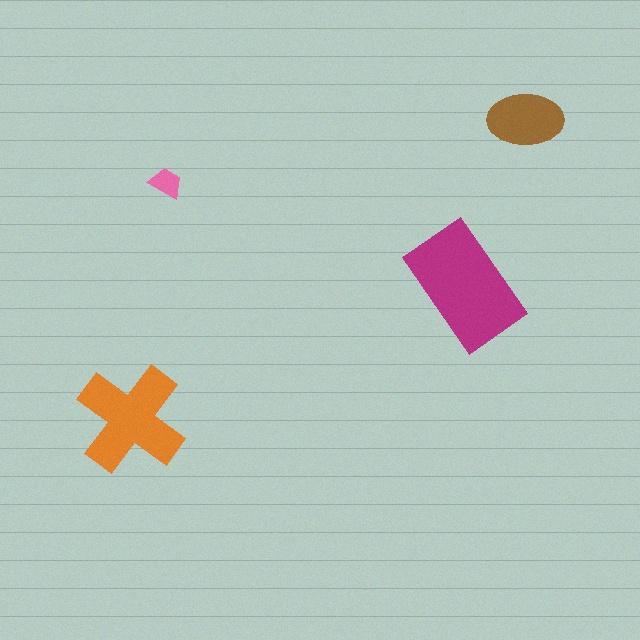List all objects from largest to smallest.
The magenta rectangle, the orange cross, the brown ellipse, the pink trapezoid.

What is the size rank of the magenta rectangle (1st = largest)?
1st.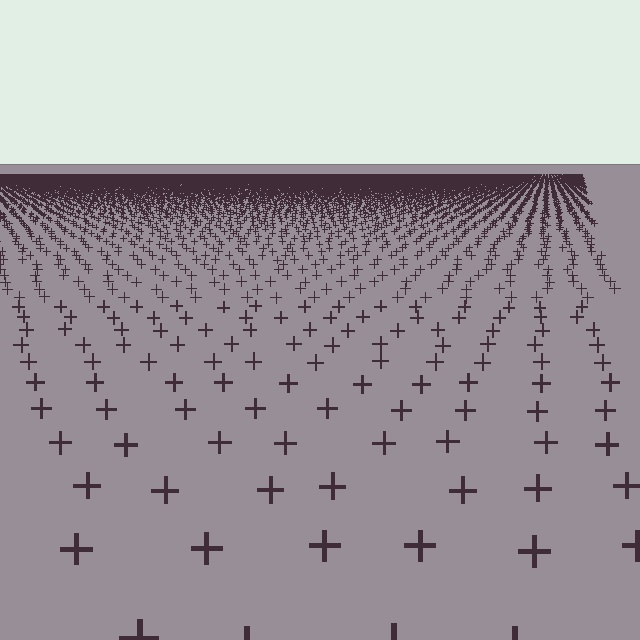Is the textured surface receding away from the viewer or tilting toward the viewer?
The surface is receding away from the viewer. Texture elements get smaller and denser toward the top.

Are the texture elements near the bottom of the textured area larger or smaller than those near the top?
Larger. Near the bottom, elements are closer to the viewer and appear at a bigger on-screen size.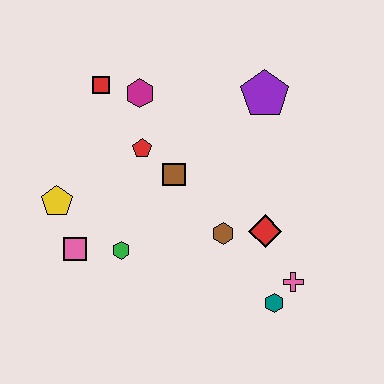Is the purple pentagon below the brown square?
No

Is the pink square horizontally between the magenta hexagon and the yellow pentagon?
Yes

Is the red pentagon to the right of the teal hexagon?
No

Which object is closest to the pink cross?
The teal hexagon is closest to the pink cross.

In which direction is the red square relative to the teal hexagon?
The red square is above the teal hexagon.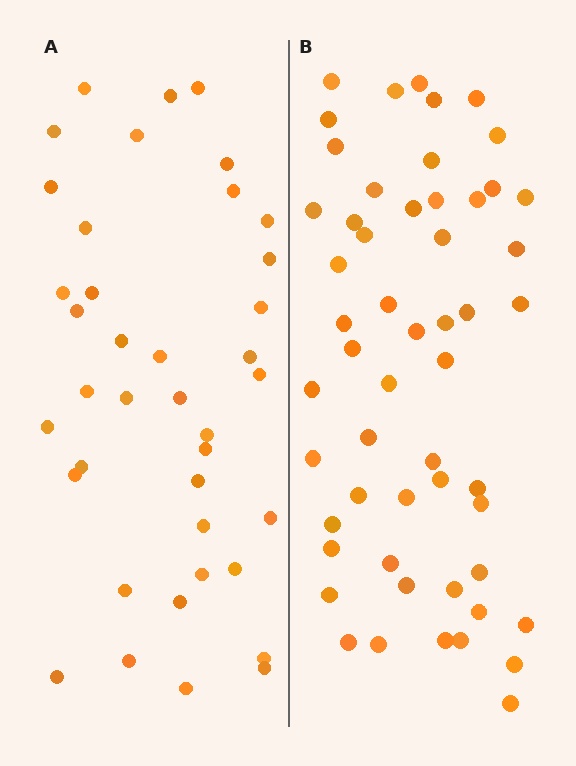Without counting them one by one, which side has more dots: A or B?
Region B (the right region) has more dots.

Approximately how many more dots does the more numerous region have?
Region B has approximately 15 more dots than region A.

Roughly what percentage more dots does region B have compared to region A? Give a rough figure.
About 40% more.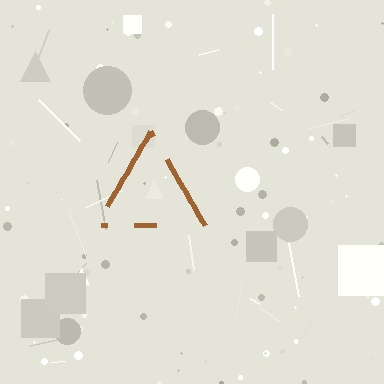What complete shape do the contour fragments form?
The contour fragments form a triangle.